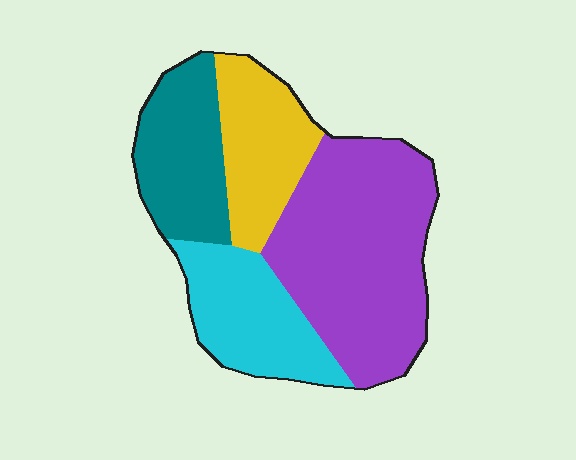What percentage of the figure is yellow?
Yellow takes up between a sixth and a third of the figure.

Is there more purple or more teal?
Purple.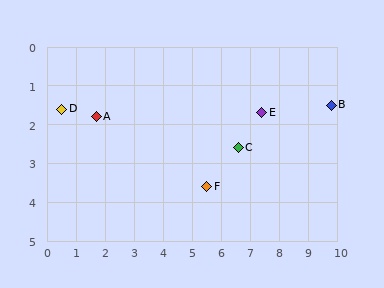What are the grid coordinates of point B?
Point B is at approximately (9.8, 1.5).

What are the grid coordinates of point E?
Point E is at approximately (7.4, 1.7).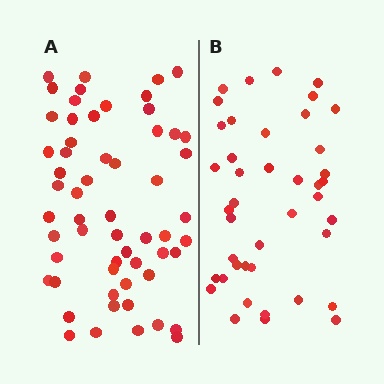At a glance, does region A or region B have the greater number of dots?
Region A (the left region) has more dots.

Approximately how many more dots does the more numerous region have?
Region A has approximately 15 more dots than region B.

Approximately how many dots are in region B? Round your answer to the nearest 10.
About 40 dots. (The exact count is 42, which rounds to 40.)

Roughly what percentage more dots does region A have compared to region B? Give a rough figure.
About 40% more.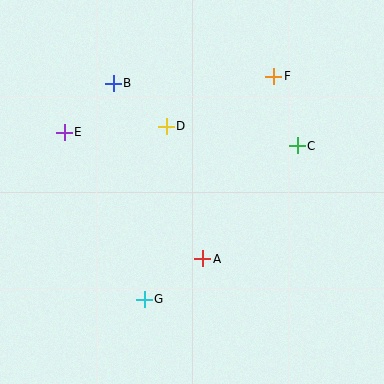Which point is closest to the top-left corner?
Point B is closest to the top-left corner.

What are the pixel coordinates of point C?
Point C is at (297, 146).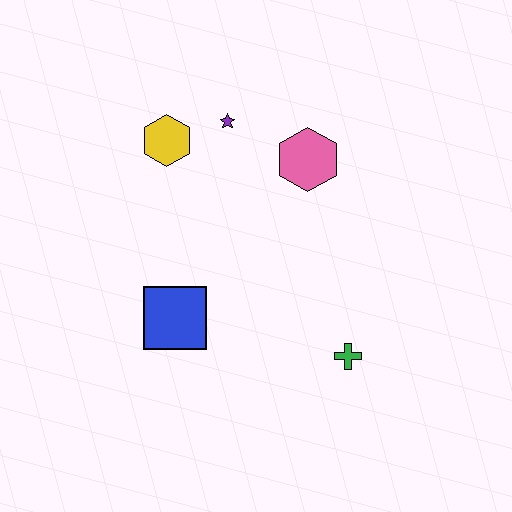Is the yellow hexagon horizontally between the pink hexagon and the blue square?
No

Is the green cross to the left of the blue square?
No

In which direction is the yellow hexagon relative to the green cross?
The yellow hexagon is above the green cross.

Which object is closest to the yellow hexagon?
The purple star is closest to the yellow hexagon.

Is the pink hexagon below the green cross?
No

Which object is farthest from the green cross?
The yellow hexagon is farthest from the green cross.